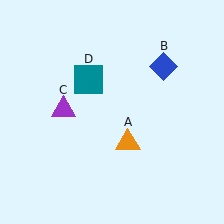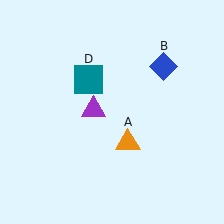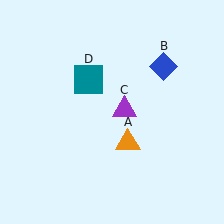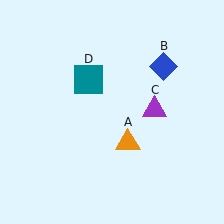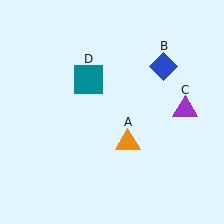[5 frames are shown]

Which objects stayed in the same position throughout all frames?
Orange triangle (object A) and blue diamond (object B) and teal square (object D) remained stationary.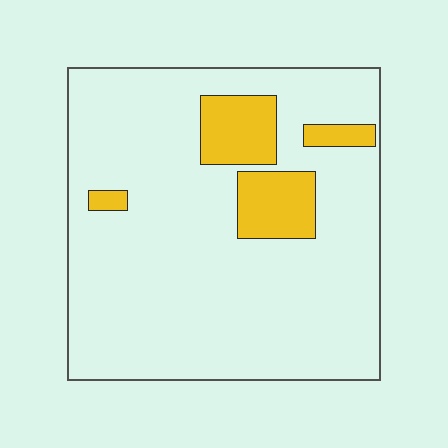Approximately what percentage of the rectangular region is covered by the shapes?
Approximately 15%.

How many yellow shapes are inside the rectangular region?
4.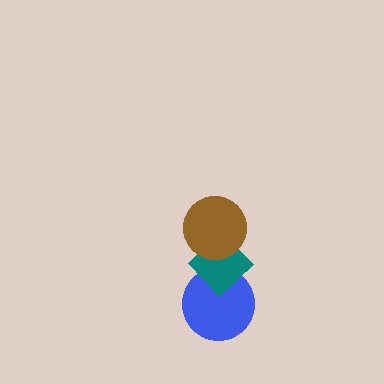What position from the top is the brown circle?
The brown circle is 1st from the top.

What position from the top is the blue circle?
The blue circle is 3rd from the top.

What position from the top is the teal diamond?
The teal diamond is 2nd from the top.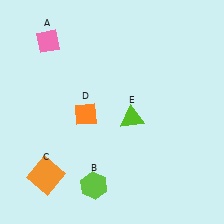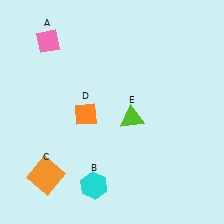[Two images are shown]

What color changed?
The hexagon (B) changed from lime in Image 1 to cyan in Image 2.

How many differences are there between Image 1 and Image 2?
There is 1 difference between the two images.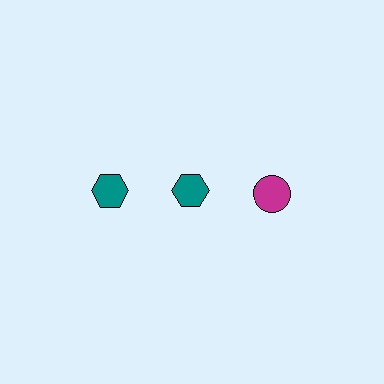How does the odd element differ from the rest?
It differs in both color (magenta instead of teal) and shape (circle instead of hexagon).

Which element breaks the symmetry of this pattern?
The magenta circle in the top row, center column breaks the symmetry. All other shapes are teal hexagons.